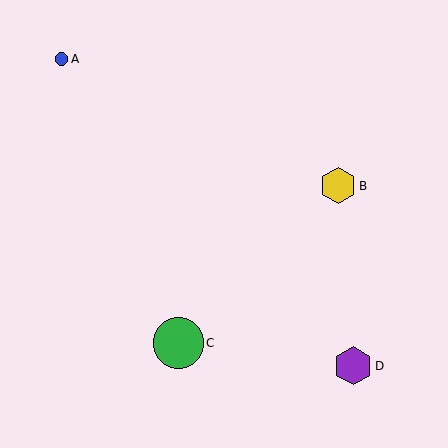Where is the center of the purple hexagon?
The center of the purple hexagon is at (353, 366).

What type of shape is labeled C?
Shape C is a green circle.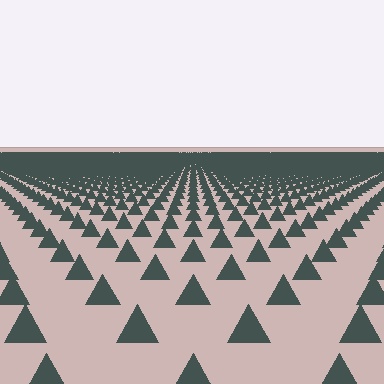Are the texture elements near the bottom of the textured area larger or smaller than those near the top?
Larger. Near the bottom, elements are closer to the viewer and appear at a bigger on-screen size.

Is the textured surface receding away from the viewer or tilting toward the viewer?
The surface is receding away from the viewer. Texture elements get smaller and denser toward the top.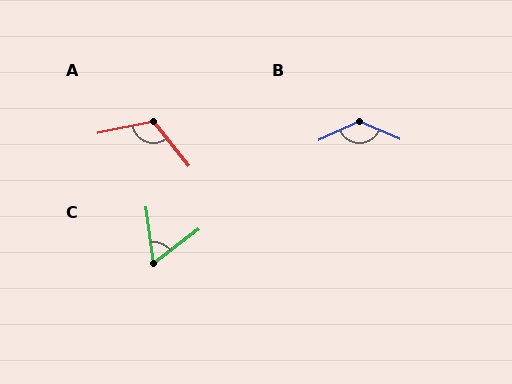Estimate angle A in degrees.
Approximately 117 degrees.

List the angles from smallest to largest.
C (60°), A (117°), B (132°).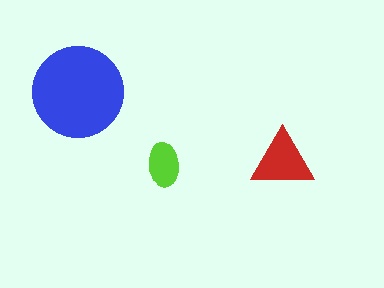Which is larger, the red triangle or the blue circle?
The blue circle.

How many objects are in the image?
There are 3 objects in the image.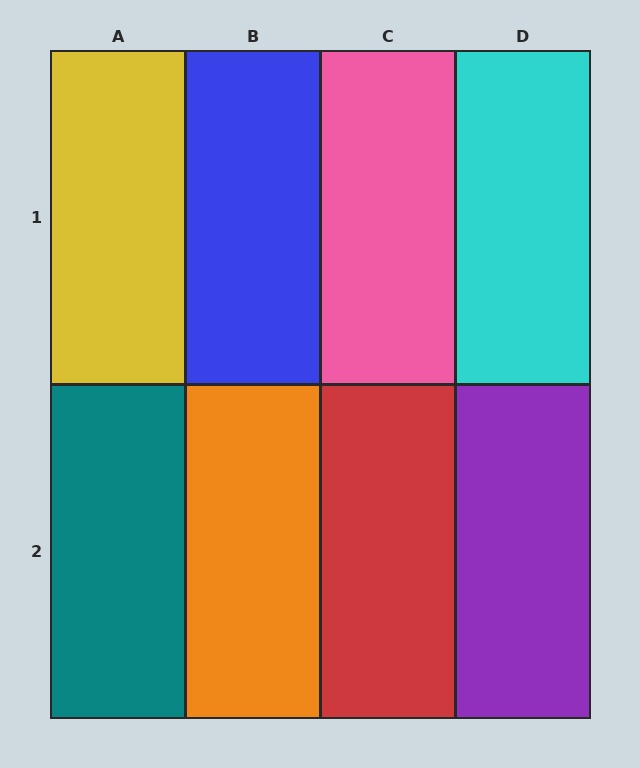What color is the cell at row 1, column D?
Cyan.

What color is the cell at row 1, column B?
Blue.